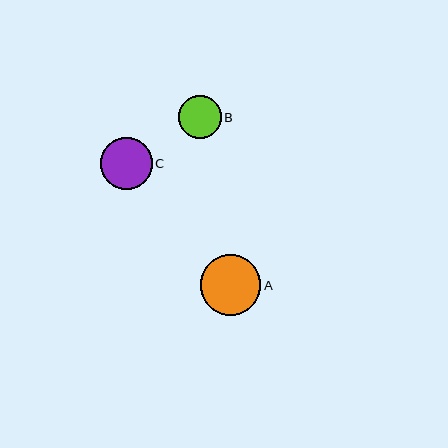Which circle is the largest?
Circle A is the largest with a size of approximately 61 pixels.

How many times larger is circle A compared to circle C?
Circle A is approximately 1.2 times the size of circle C.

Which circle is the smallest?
Circle B is the smallest with a size of approximately 43 pixels.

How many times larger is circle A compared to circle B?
Circle A is approximately 1.4 times the size of circle B.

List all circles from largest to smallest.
From largest to smallest: A, C, B.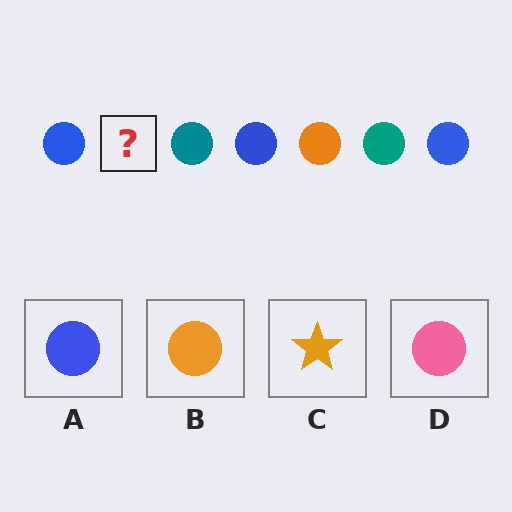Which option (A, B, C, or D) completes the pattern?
B.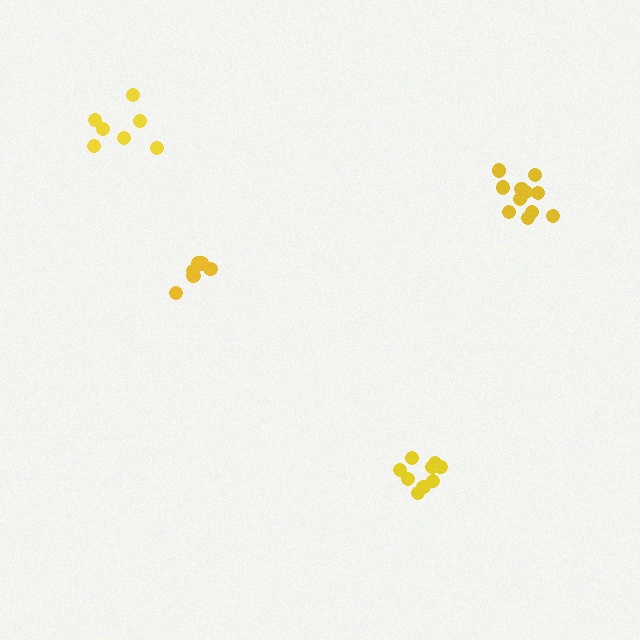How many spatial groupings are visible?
There are 4 spatial groupings.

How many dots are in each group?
Group 1: 9 dots, Group 2: 12 dots, Group 3: 6 dots, Group 4: 7 dots (34 total).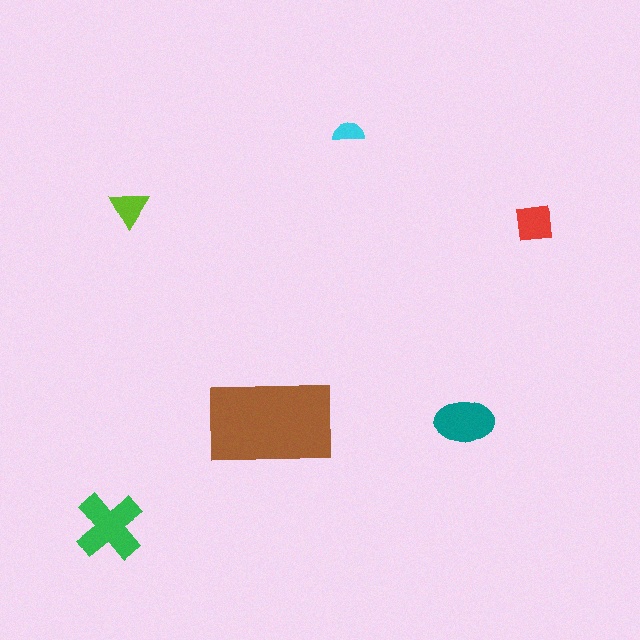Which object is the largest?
The brown rectangle.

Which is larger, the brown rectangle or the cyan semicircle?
The brown rectangle.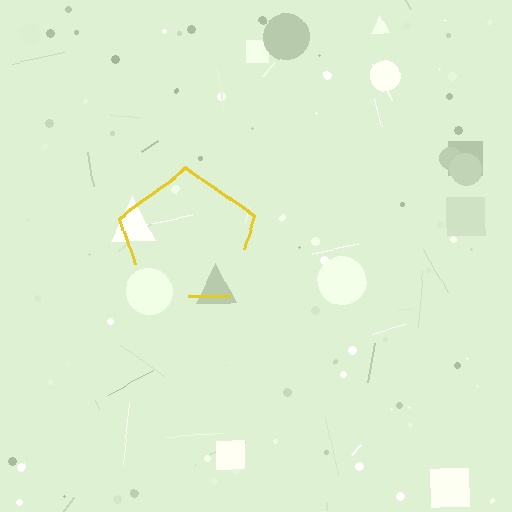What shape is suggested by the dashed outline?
The dashed outline suggests a pentagon.